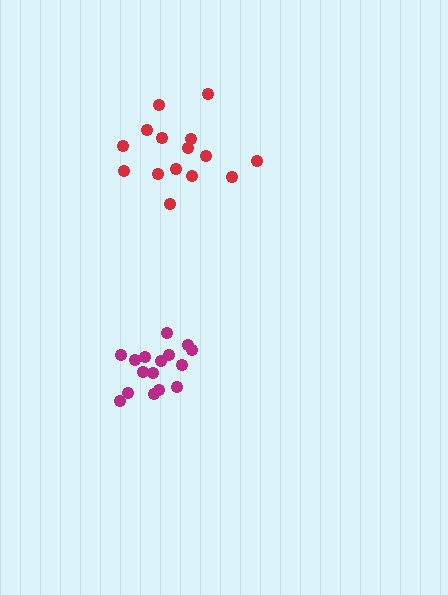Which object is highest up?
The red cluster is topmost.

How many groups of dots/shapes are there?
There are 2 groups.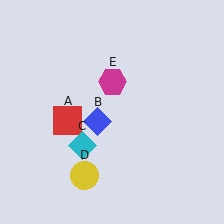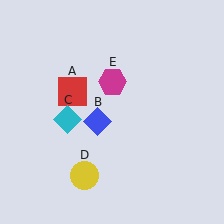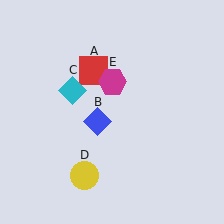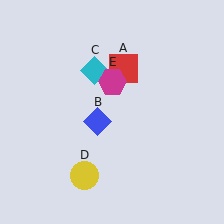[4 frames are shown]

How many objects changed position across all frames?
2 objects changed position: red square (object A), cyan diamond (object C).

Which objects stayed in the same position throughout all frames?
Blue diamond (object B) and yellow circle (object D) and magenta hexagon (object E) remained stationary.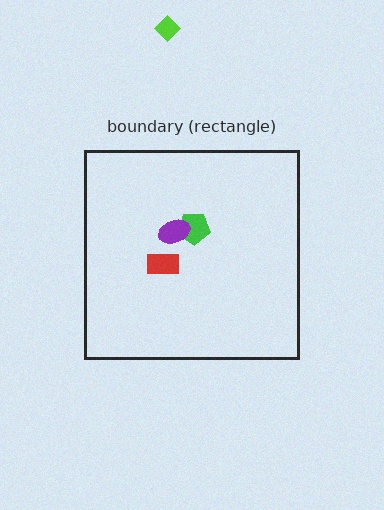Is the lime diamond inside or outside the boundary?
Outside.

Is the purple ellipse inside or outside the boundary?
Inside.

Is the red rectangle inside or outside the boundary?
Inside.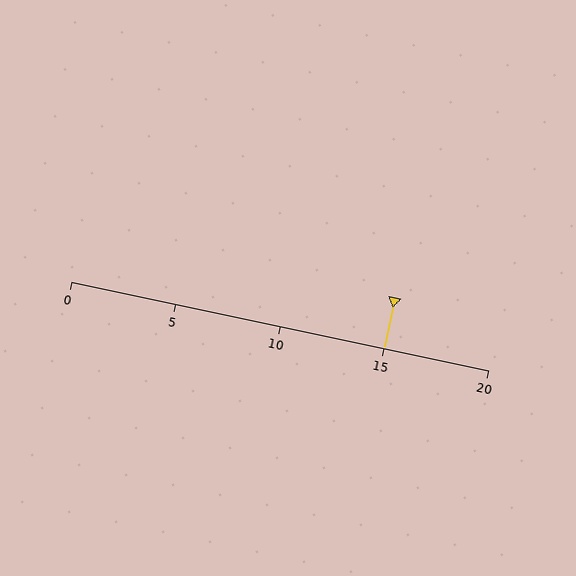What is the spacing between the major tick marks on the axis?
The major ticks are spaced 5 apart.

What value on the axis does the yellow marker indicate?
The marker indicates approximately 15.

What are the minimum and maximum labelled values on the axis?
The axis runs from 0 to 20.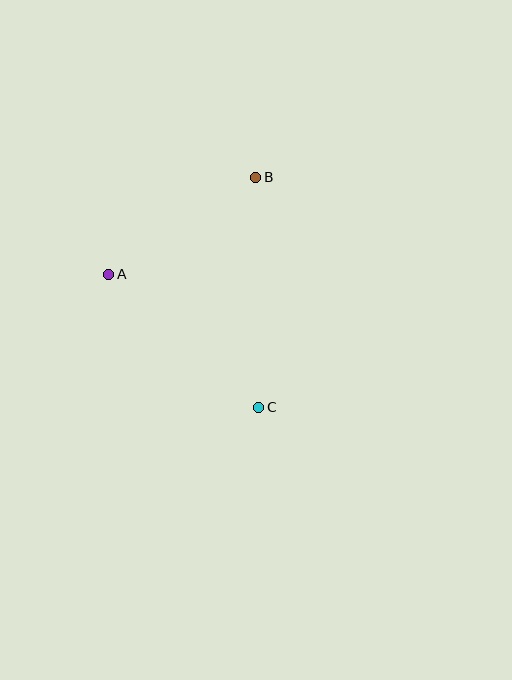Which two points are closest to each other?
Points A and B are closest to each other.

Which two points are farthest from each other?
Points B and C are farthest from each other.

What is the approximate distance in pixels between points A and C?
The distance between A and C is approximately 201 pixels.